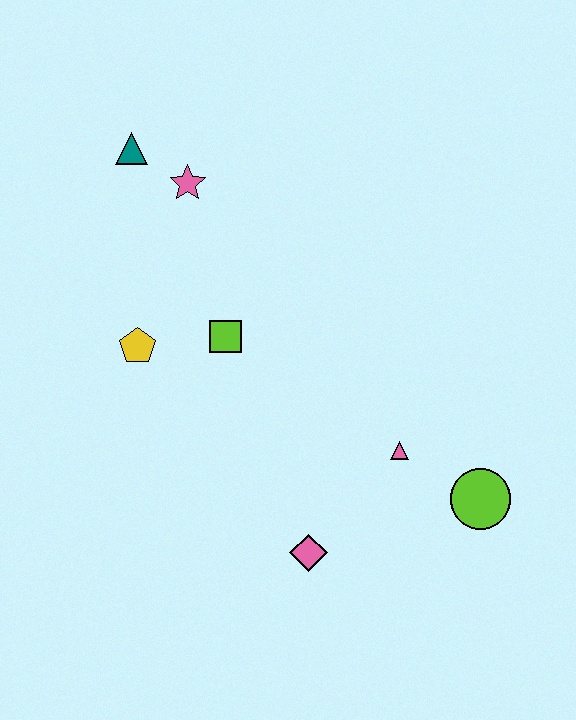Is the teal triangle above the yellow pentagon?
Yes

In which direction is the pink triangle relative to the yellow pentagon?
The pink triangle is to the right of the yellow pentagon.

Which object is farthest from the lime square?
The lime circle is farthest from the lime square.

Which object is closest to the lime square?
The yellow pentagon is closest to the lime square.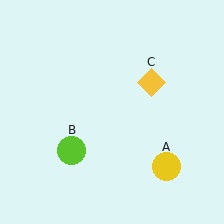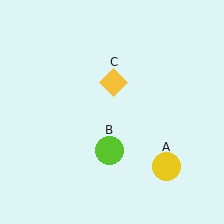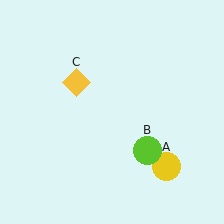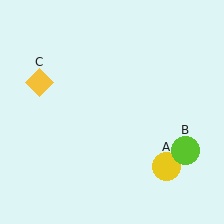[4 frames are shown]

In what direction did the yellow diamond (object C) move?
The yellow diamond (object C) moved left.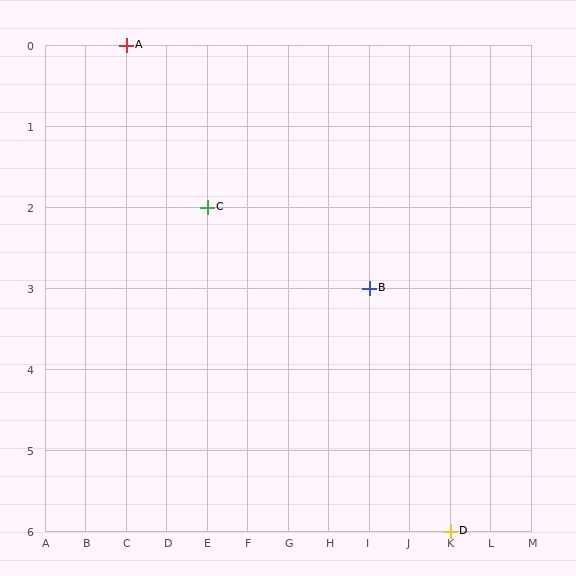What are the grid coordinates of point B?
Point B is at grid coordinates (I, 3).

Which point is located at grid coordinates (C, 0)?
Point A is at (C, 0).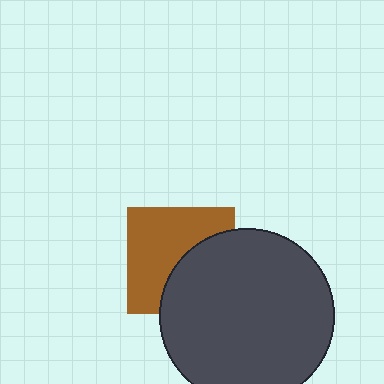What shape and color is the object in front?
The object in front is a dark gray circle.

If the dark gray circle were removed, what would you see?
You would see the complete brown square.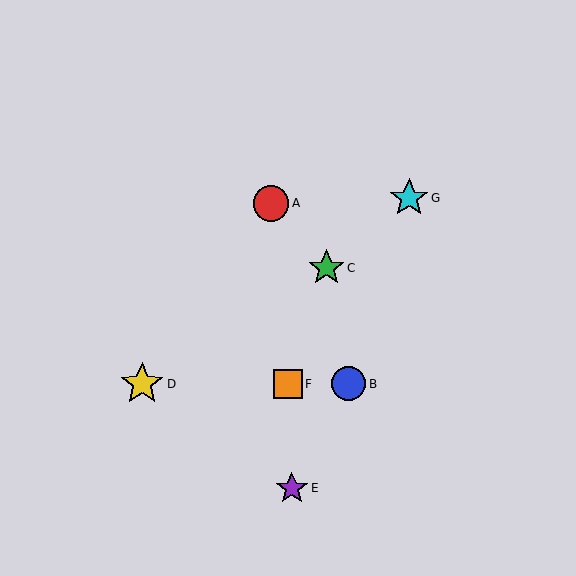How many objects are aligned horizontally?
3 objects (B, D, F) are aligned horizontally.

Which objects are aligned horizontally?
Objects B, D, F are aligned horizontally.